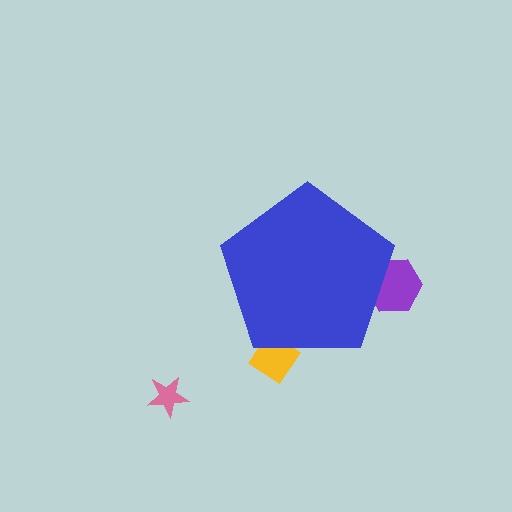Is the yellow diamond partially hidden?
Yes, the yellow diamond is partially hidden behind the blue pentagon.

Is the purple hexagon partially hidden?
Yes, the purple hexagon is partially hidden behind the blue pentagon.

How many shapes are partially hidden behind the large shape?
2 shapes are partially hidden.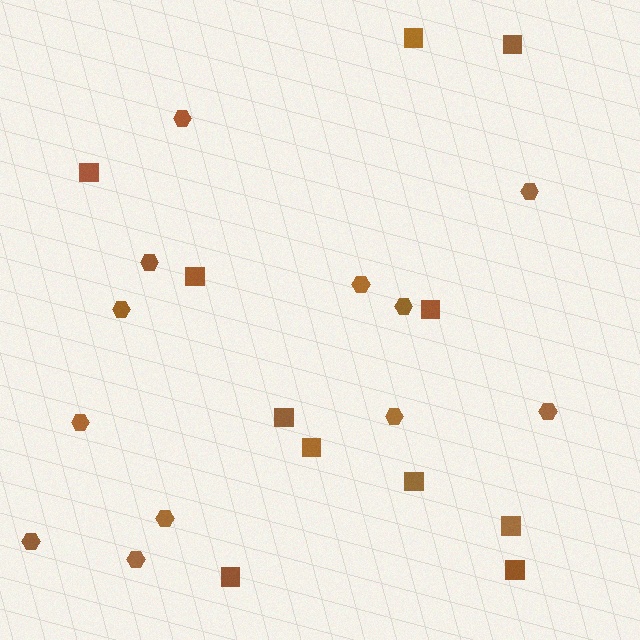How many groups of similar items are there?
There are 2 groups: one group of squares (11) and one group of hexagons (12).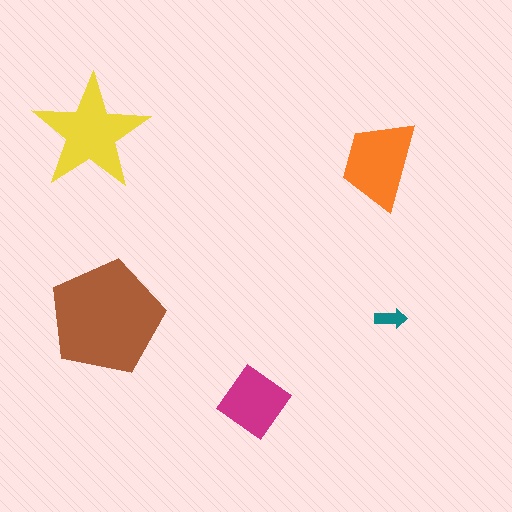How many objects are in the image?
There are 5 objects in the image.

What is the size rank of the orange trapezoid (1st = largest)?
3rd.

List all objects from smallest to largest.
The teal arrow, the magenta diamond, the orange trapezoid, the yellow star, the brown pentagon.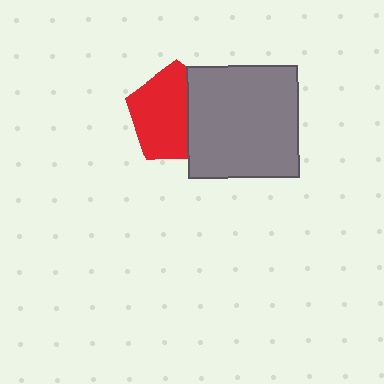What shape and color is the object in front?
The object in front is a gray square.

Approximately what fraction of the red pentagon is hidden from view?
Roughly 38% of the red pentagon is hidden behind the gray square.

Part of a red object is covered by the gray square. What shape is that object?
It is a pentagon.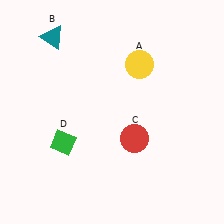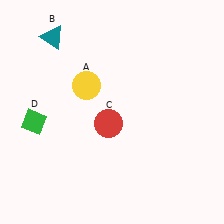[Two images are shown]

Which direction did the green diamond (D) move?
The green diamond (D) moved left.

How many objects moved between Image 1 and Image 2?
3 objects moved between the two images.